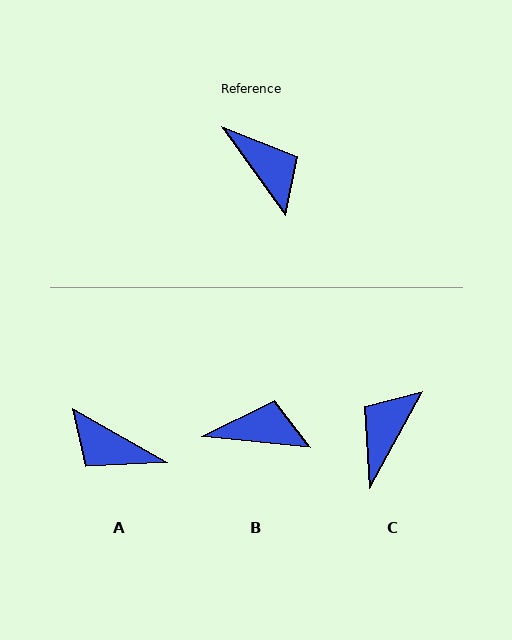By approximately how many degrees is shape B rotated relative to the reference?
Approximately 48 degrees counter-clockwise.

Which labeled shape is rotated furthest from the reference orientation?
A, about 156 degrees away.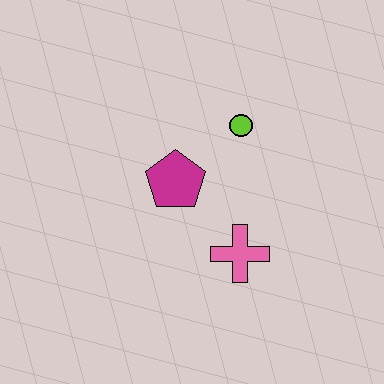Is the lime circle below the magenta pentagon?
No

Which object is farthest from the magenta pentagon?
The pink cross is farthest from the magenta pentagon.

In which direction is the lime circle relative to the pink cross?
The lime circle is above the pink cross.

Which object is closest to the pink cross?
The magenta pentagon is closest to the pink cross.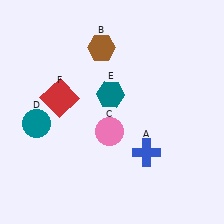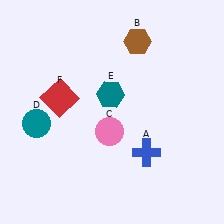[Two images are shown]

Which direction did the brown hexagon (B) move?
The brown hexagon (B) moved right.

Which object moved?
The brown hexagon (B) moved right.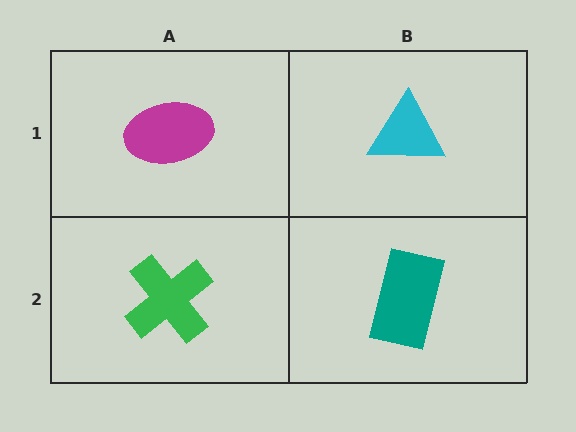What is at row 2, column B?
A teal rectangle.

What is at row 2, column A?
A green cross.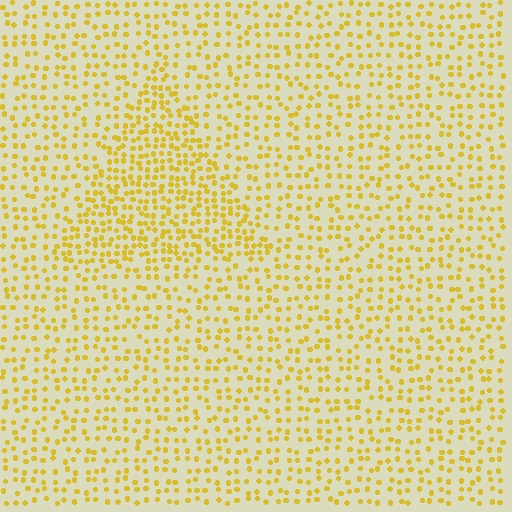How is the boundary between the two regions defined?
The boundary is defined by a change in element density (approximately 1.8x ratio). All elements are the same color, size, and shape.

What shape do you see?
I see a triangle.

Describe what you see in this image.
The image contains small yellow elements arranged at two different densities. A triangle-shaped region is visible where the elements are more densely packed than the surrounding area.